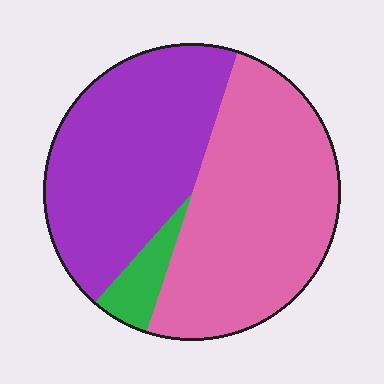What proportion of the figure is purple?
Purple takes up about two fifths (2/5) of the figure.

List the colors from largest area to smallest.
From largest to smallest: pink, purple, green.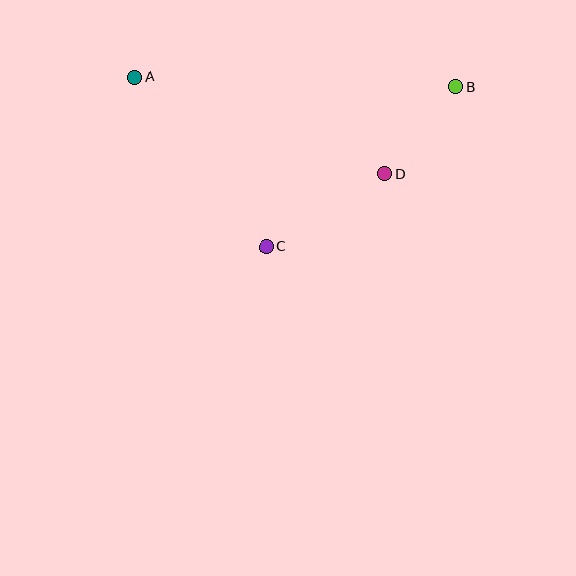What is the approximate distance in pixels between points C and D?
The distance between C and D is approximately 139 pixels.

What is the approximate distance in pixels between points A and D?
The distance between A and D is approximately 268 pixels.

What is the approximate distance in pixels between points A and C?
The distance between A and C is approximately 215 pixels.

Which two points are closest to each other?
Points B and D are closest to each other.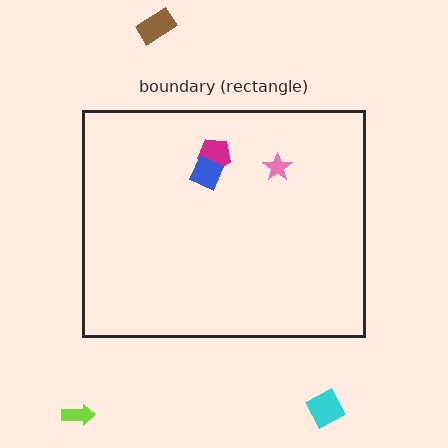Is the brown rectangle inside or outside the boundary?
Outside.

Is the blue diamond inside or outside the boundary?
Inside.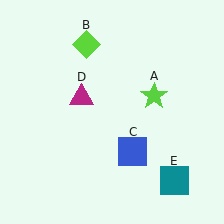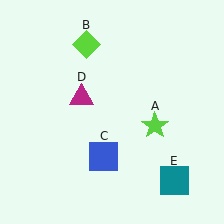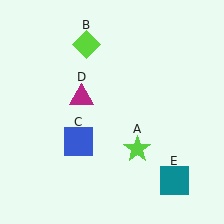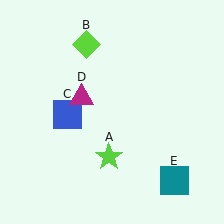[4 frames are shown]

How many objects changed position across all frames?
2 objects changed position: lime star (object A), blue square (object C).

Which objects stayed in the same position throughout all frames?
Lime diamond (object B) and magenta triangle (object D) and teal square (object E) remained stationary.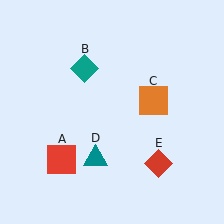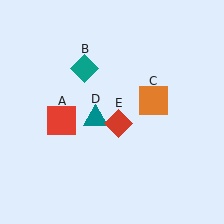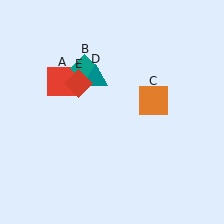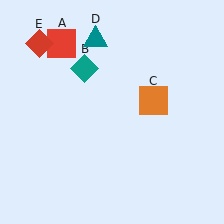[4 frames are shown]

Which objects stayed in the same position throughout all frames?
Teal diamond (object B) and orange square (object C) remained stationary.